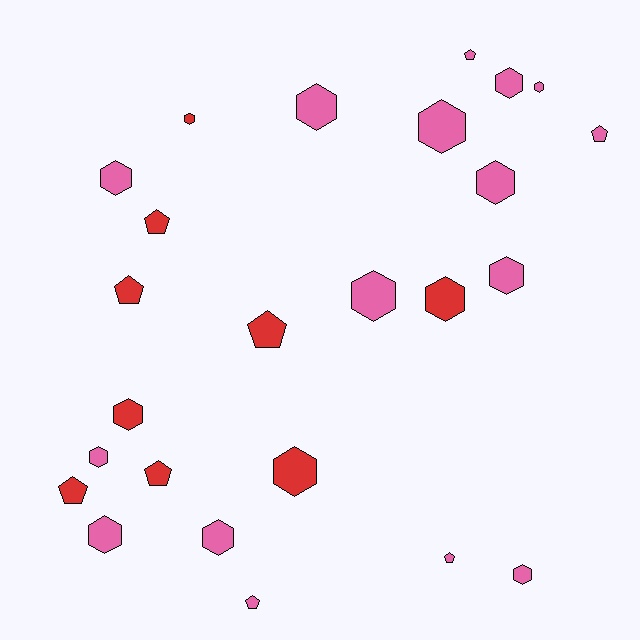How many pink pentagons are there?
There are 4 pink pentagons.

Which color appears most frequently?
Pink, with 16 objects.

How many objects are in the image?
There are 25 objects.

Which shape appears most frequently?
Hexagon, with 16 objects.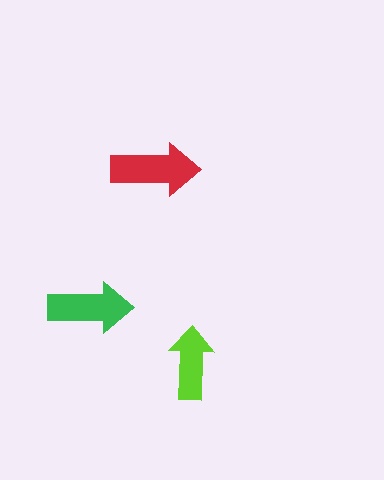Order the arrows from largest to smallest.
the red one, the green one, the lime one.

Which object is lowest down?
The lime arrow is bottommost.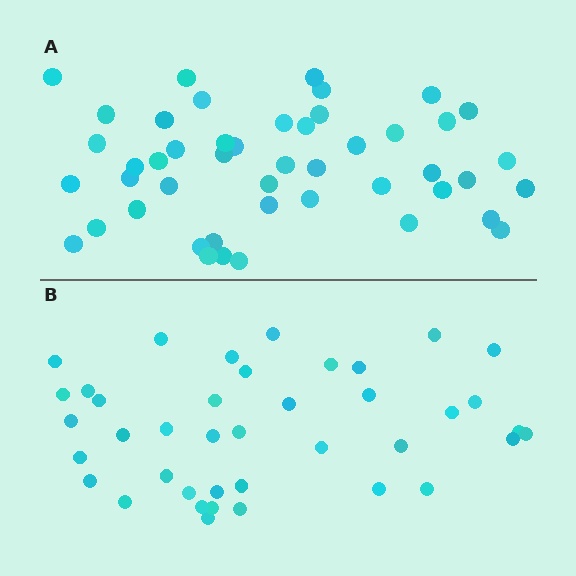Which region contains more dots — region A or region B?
Region A (the top region) has more dots.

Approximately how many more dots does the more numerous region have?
Region A has roughly 8 or so more dots than region B.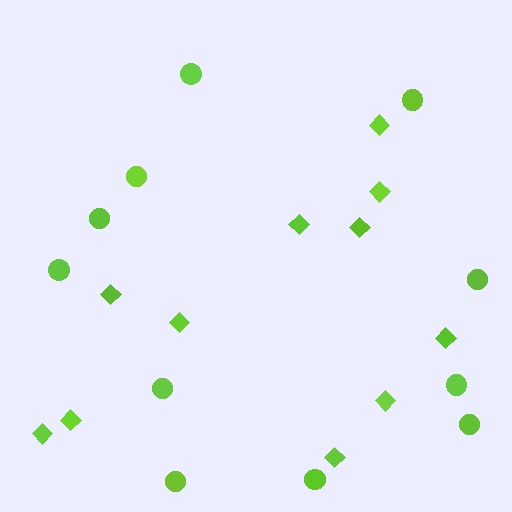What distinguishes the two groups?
There are 2 groups: one group of circles (11) and one group of diamonds (11).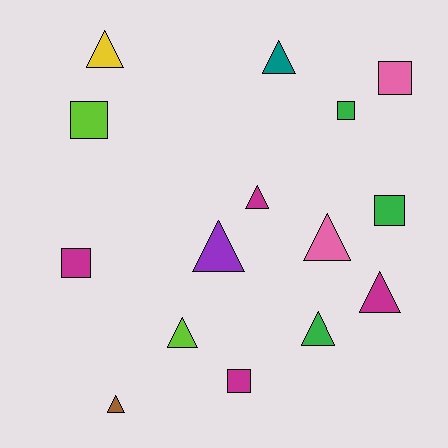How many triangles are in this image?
There are 9 triangles.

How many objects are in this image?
There are 15 objects.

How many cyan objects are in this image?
There are no cyan objects.